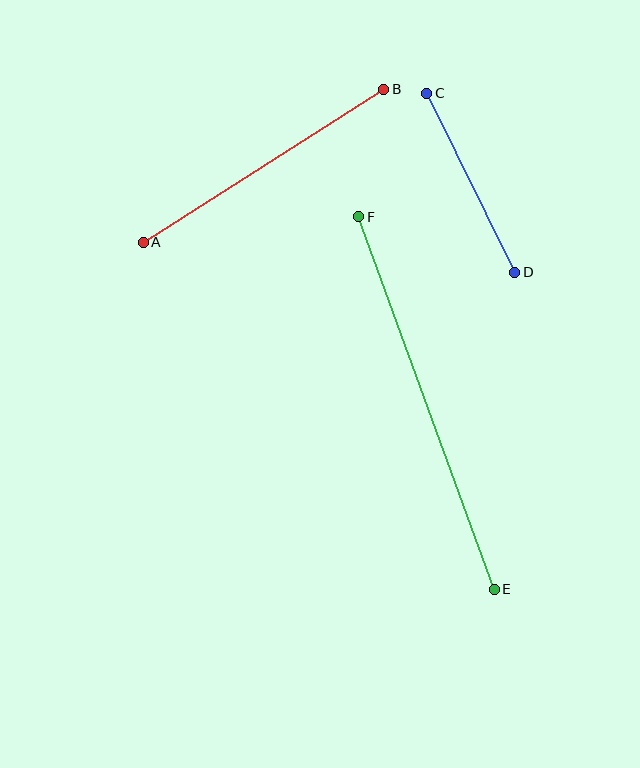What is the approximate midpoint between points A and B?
The midpoint is at approximately (264, 166) pixels.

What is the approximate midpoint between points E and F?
The midpoint is at approximately (427, 403) pixels.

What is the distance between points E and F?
The distance is approximately 396 pixels.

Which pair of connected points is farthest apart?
Points E and F are farthest apart.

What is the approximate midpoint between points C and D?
The midpoint is at approximately (471, 183) pixels.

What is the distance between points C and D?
The distance is approximately 200 pixels.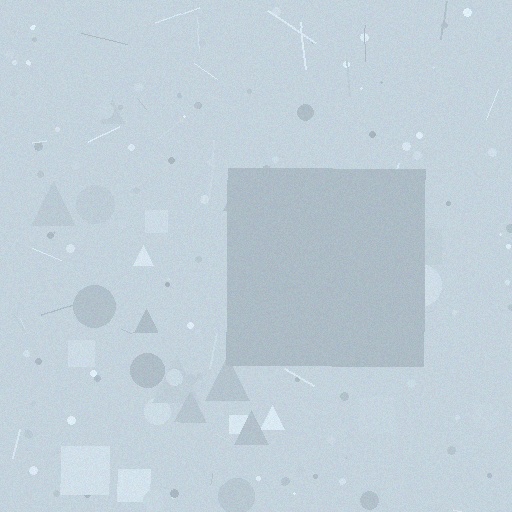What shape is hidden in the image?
A square is hidden in the image.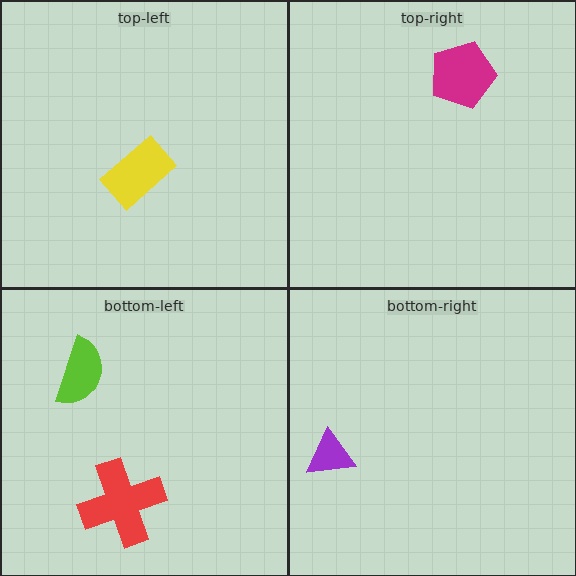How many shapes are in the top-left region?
1.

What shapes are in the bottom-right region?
The purple triangle.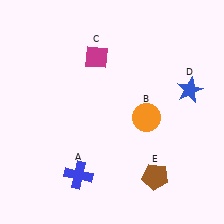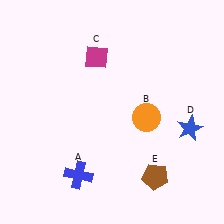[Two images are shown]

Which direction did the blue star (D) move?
The blue star (D) moved down.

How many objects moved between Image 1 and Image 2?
1 object moved between the two images.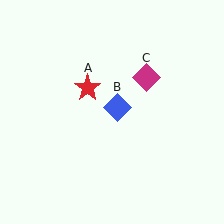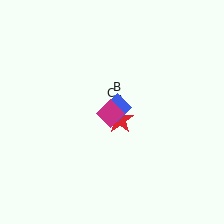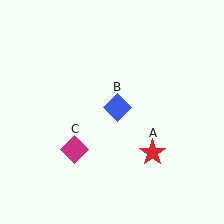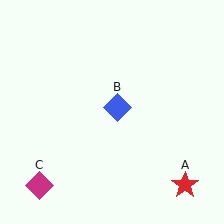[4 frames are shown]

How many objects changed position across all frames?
2 objects changed position: red star (object A), magenta diamond (object C).